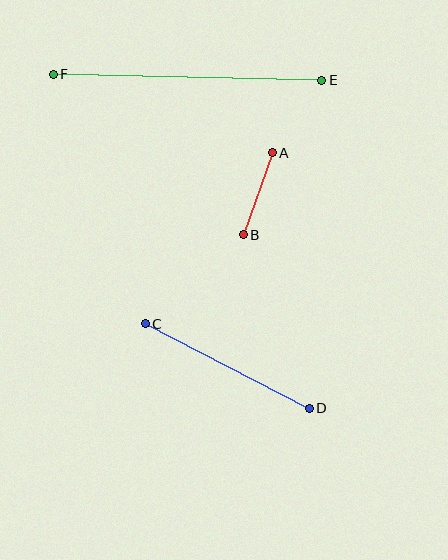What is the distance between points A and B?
The distance is approximately 87 pixels.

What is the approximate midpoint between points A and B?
The midpoint is at approximately (258, 194) pixels.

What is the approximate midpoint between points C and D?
The midpoint is at approximately (227, 366) pixels.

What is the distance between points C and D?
The distance is approximately 184 pixels.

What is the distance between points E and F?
The distance is approximately 268 pixels.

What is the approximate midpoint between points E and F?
The midpoint is at approximately (187, 77) pixels.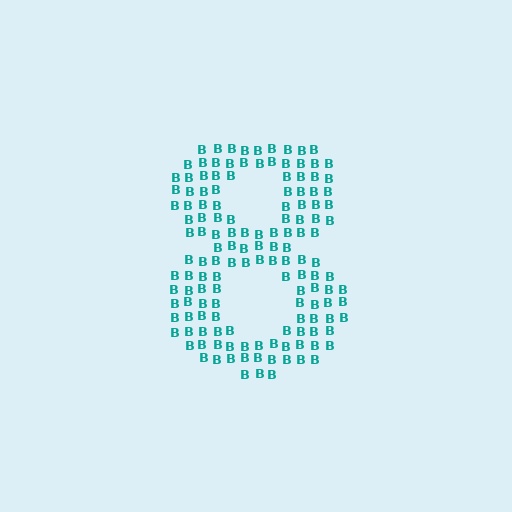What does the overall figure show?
The overall figure shows the digit 8.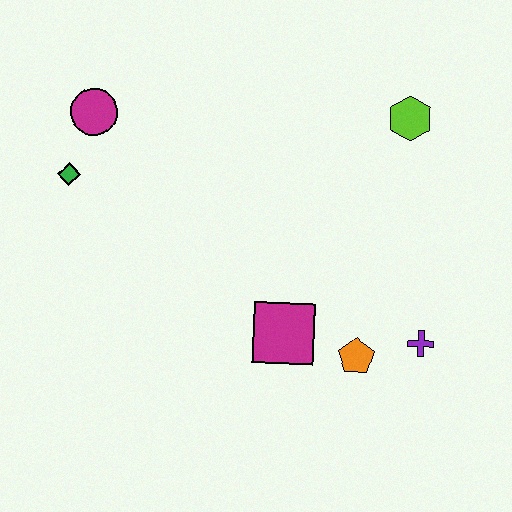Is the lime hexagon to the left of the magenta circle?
No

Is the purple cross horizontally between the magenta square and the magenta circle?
No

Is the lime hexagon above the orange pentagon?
Yes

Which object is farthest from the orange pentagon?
The magenta circle is farthest from the orange pentagon.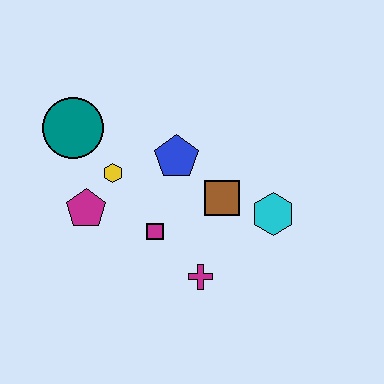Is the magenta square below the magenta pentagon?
Yes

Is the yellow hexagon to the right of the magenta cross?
No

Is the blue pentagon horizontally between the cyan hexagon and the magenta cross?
No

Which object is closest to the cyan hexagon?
The brown square is closest to the cyan hexagon.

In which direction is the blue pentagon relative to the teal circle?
The blue pentagon is to the right of the teal circle.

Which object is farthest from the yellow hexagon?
The cyan hexagon is farthest from the yellow hexagon.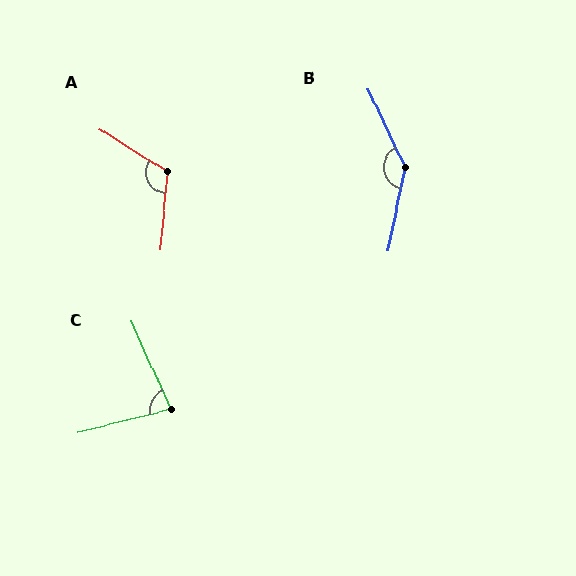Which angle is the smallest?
C, at approximately 79 degrees.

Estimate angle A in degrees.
Approximately 117 degrees.